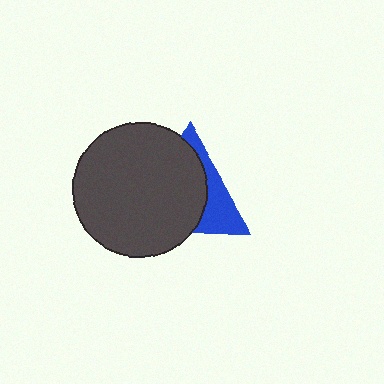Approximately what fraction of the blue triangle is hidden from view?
Roughly 66% of the blue triangle is hidden behind the dark gray circle.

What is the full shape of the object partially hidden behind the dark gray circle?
The partially hidden object is a blue triangle.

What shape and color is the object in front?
The object in front is a dark gray circle.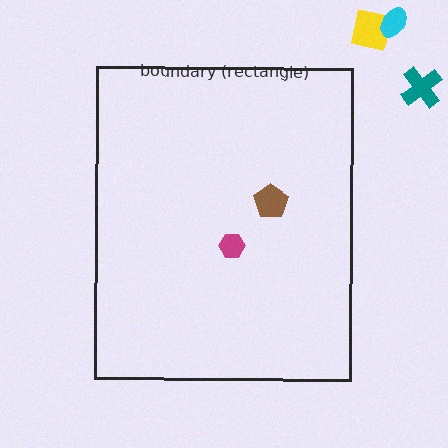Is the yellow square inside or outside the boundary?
Outside.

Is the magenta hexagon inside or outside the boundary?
Inside.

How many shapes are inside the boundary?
2 inside, 3 outside.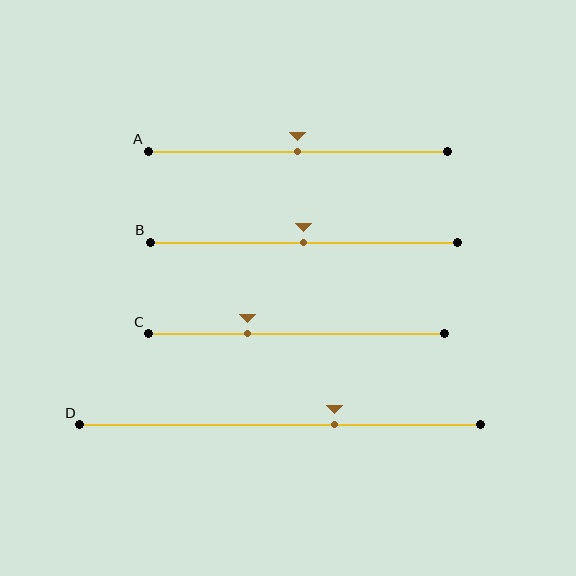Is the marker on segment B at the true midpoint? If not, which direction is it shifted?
Yes, the marker on segment B is at the true midpoint.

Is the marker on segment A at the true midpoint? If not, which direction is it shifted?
Yes, the marker on segment A is at the true midpoint.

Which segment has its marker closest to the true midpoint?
Segment A has its marker closest to the true midpoint.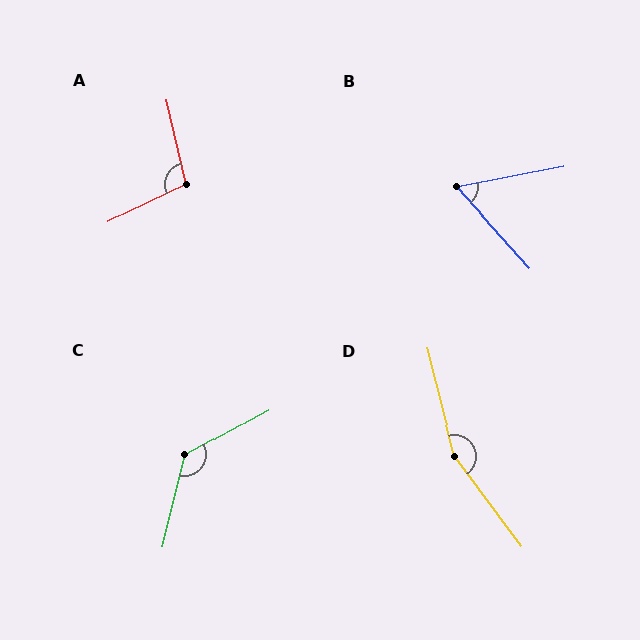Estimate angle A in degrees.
Approximately 103 degrees.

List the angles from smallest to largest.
B (59°), A (103°), C (132°), D (157°).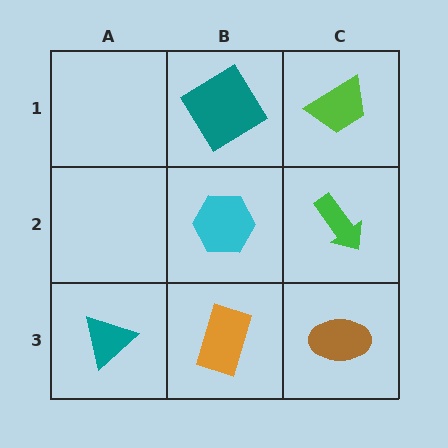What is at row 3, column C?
A brown ellipse.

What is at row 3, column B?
An orange rectangle.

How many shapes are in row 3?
3 shapes.